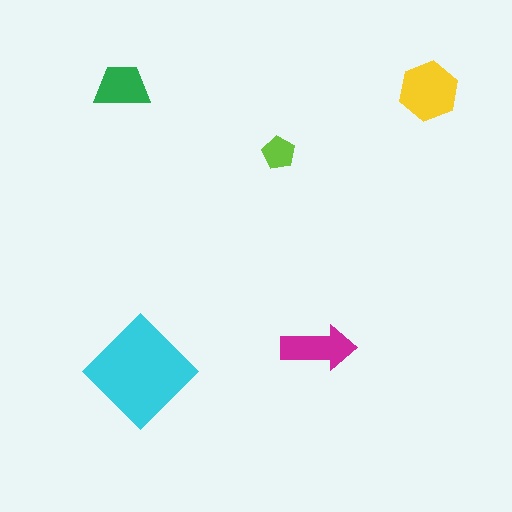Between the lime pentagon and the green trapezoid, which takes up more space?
The green trapezoid.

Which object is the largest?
The cyan diamond.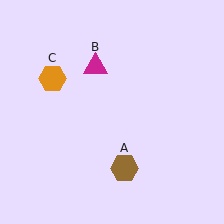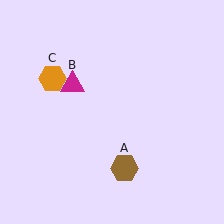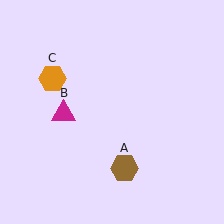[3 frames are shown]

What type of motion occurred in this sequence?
The magenta triangle (object B) rotated counterclockwise around the center of the scene.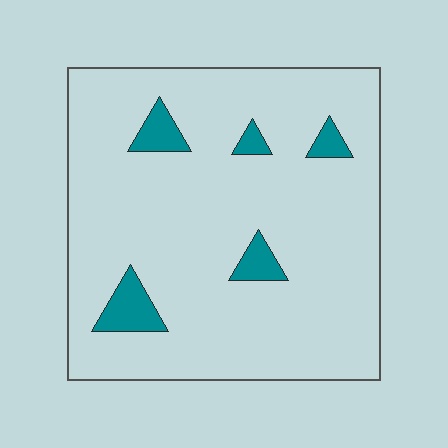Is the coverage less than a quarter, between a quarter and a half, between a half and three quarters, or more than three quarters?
Less than a quarter.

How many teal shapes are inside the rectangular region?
5.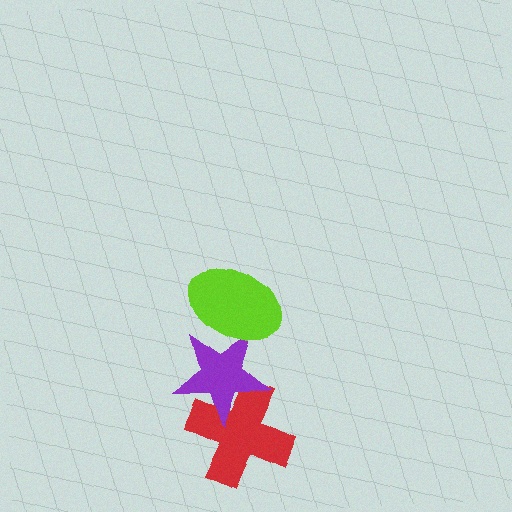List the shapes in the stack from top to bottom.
From top to bottom: the lime ellipse, the purple star, the red cross.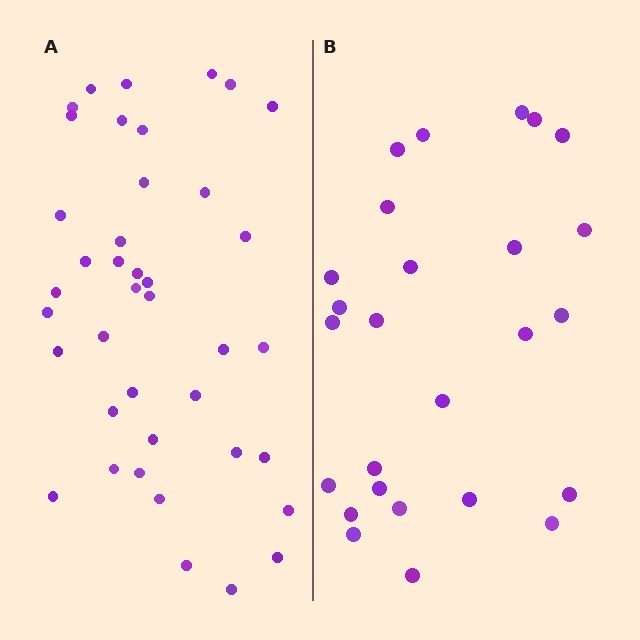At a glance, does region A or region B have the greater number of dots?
Region A (the left region) has more dots.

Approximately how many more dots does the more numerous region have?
Region A has approximately 15 more dots than region B.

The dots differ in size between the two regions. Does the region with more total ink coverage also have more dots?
No. Region B has more total ink coverage because its dots are larger, but region A actually contains more individual dots. Total area can be misleading — the number of items is what matters here.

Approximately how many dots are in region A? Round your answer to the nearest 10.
About 40 dots.